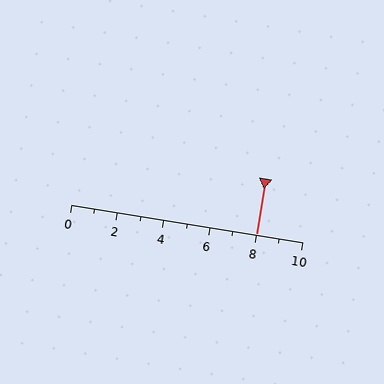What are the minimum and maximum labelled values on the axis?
The axis runs from 0 to 10.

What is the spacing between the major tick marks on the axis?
The major ticks are spaced 2 apart.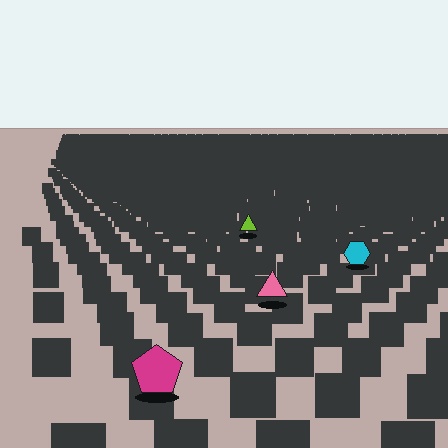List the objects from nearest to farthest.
From nearest to farthest: the magenta pentagon, the pink triangle, the cyan hexagon, the lime triangle.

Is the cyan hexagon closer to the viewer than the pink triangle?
No. The pink triangle is closer — you can tell from the texture gradient: the ground texture is coarser near it.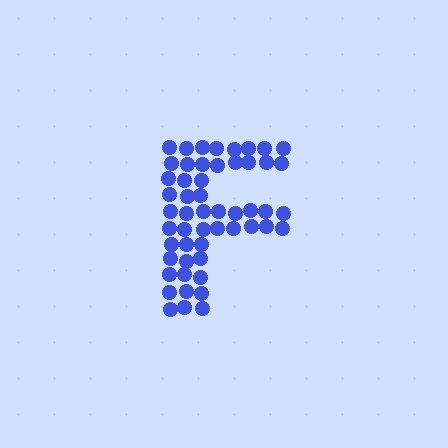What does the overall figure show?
The overall figure shows the letter F.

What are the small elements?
The small elements are circles.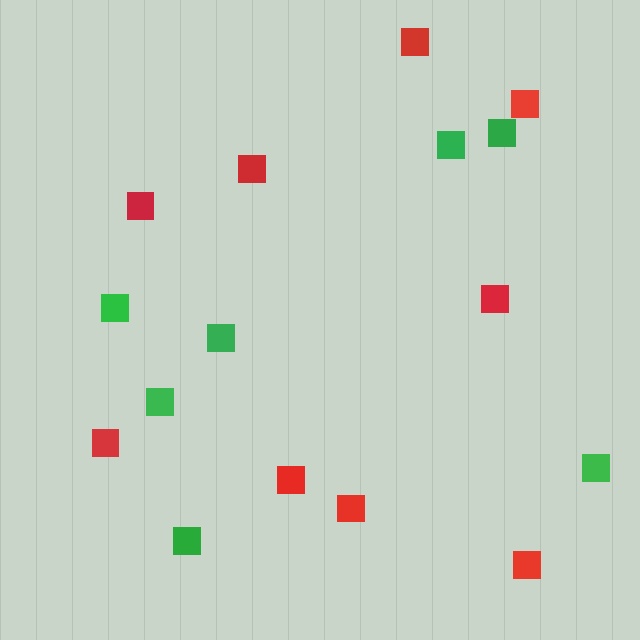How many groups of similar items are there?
There are 2 groups: one group of red squares (9) and one group of green squares (7).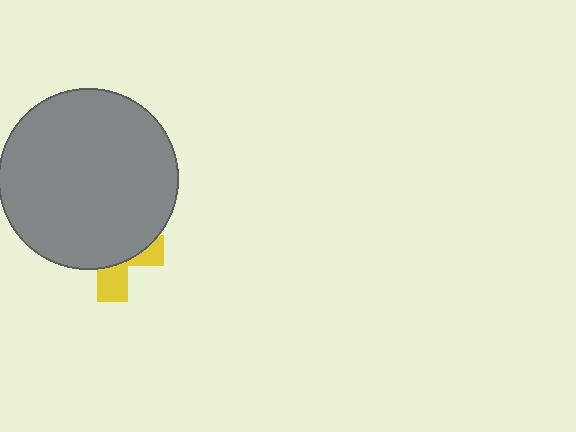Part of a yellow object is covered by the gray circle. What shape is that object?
It is a cross.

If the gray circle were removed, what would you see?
You would see the complete yellow cross.